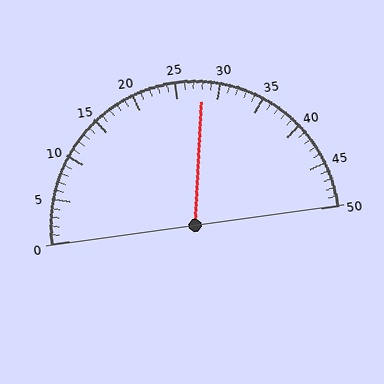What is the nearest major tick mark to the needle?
The nearest major tick mark is 30.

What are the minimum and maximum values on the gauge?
The gauge ranges from 0 to 50.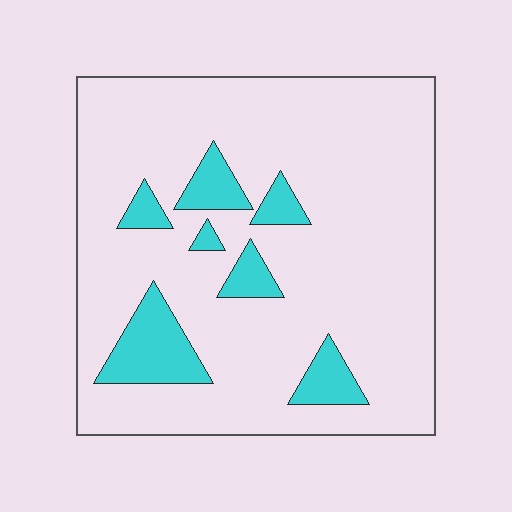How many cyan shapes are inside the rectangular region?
7.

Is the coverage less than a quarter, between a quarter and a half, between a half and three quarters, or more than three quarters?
Less than a quarter.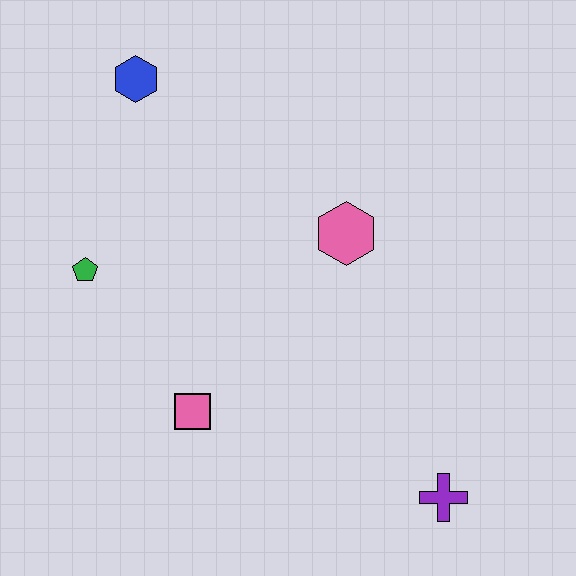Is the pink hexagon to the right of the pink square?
Yes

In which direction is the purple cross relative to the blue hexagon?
The purple cross is below the blue hexagon.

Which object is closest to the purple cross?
The pink square is closest to the purple cross.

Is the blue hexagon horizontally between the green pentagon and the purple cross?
Yes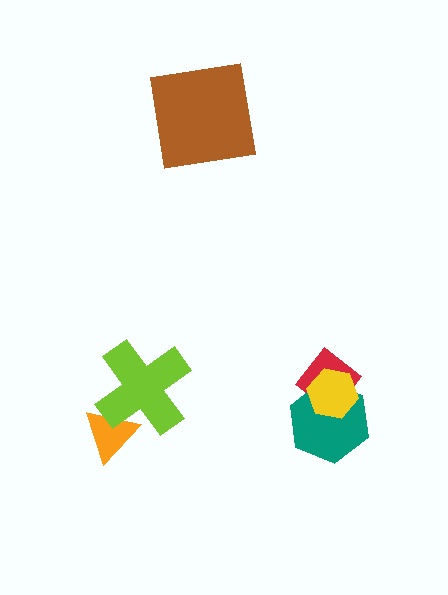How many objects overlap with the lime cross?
1 object overlaps with the lime cross.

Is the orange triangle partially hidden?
Yes, it is partially covered by another shape.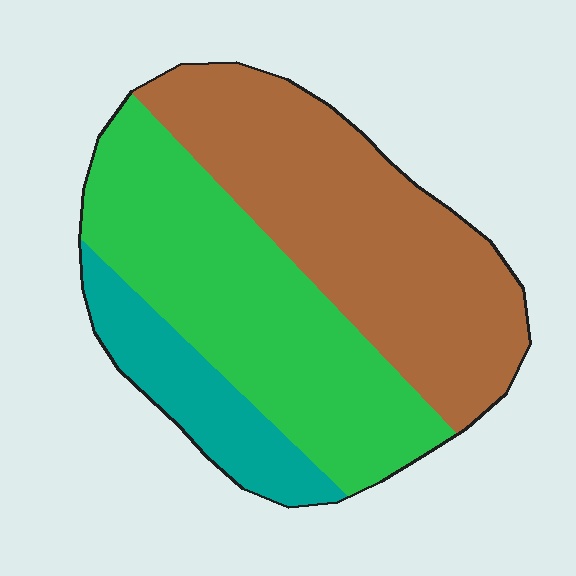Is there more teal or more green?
Green.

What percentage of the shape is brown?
Brown covers roughly 45% of the shape.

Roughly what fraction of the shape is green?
Green takes up about two fifths (2/5) of the shape.